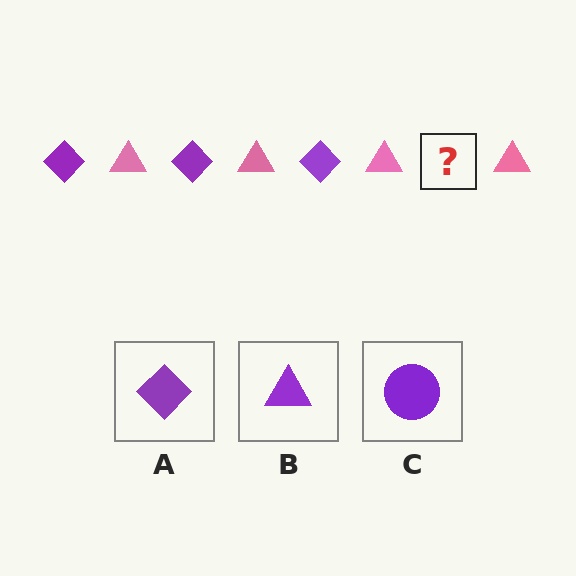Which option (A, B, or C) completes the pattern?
A.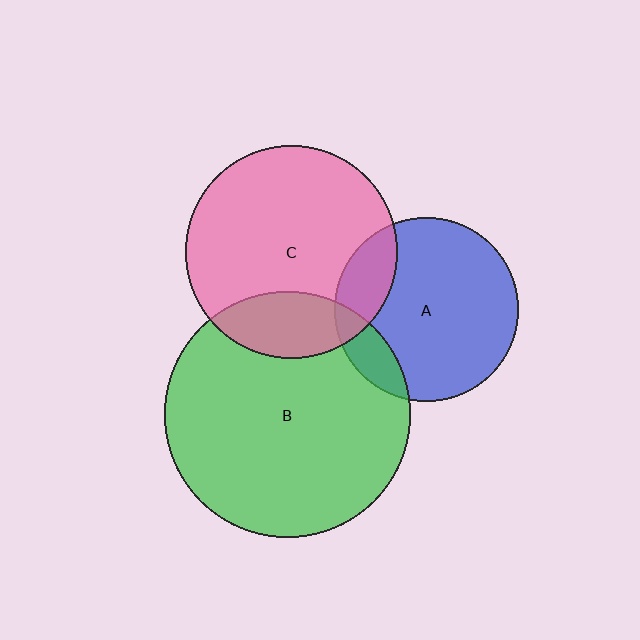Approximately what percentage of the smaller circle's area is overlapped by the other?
Approximately 20%.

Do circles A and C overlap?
Yes.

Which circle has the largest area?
Circle B (green).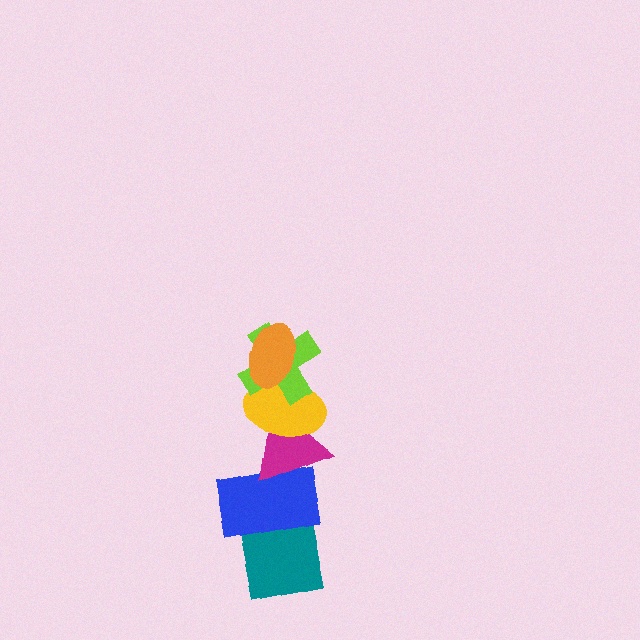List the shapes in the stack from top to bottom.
From top to bottom: the orange ellipse, the lime cross, the yellow ellipse, the magenta triangle, the blue rectangle, the teal square.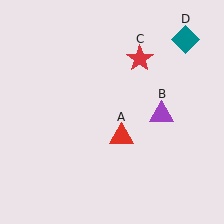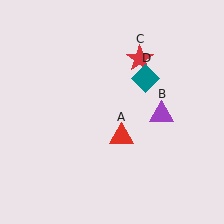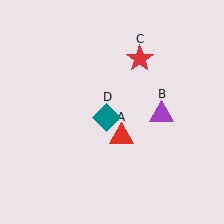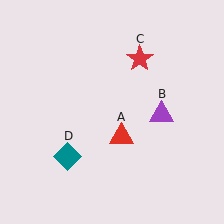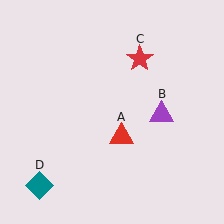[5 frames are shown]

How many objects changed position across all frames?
1 object changed position: teal diamond (object D).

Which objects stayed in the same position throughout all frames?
Red triangle (object A) and purple triangle (object B) and red star (object C) remained stationary.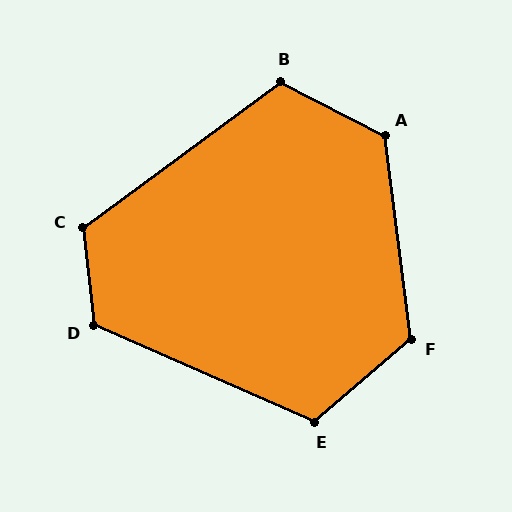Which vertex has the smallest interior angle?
E, at approximately 116 degrees.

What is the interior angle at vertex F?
Approximately 123 degrees (obtuse).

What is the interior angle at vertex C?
Approximately 119 degrees (obtuse).